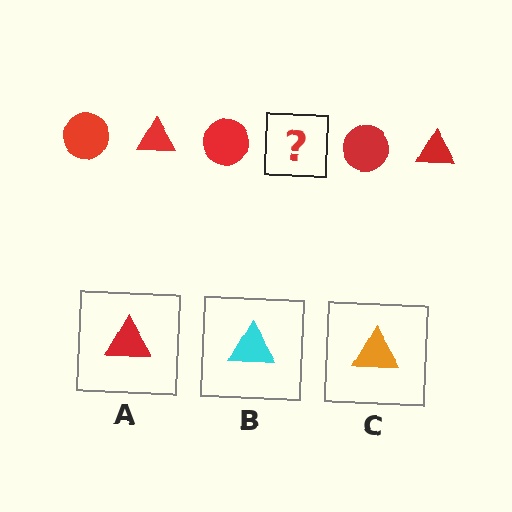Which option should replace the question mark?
Option A.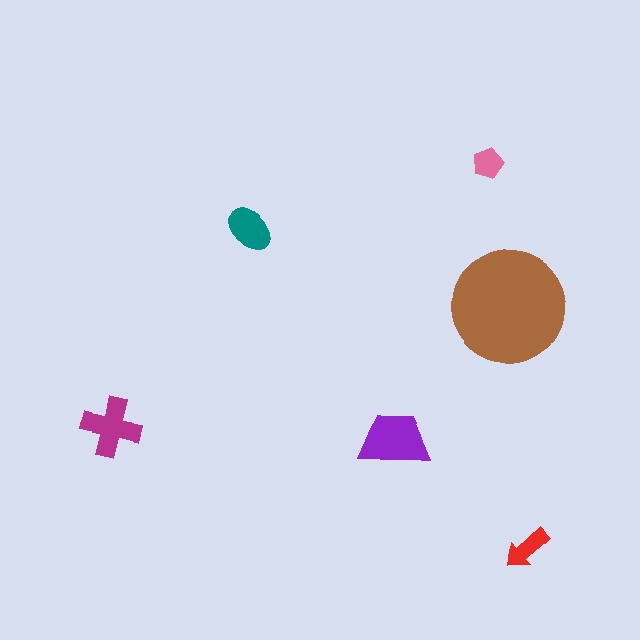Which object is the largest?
The brown circle.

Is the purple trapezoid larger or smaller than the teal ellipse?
Larger.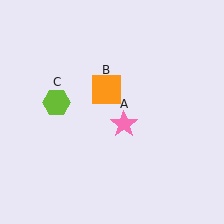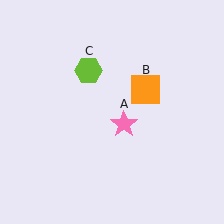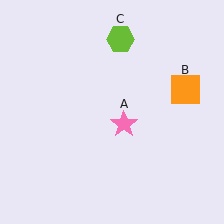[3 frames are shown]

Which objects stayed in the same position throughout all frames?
Pink star (object A) remained stationary.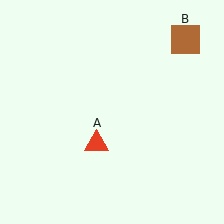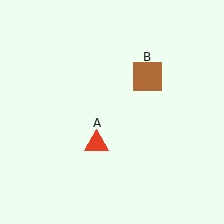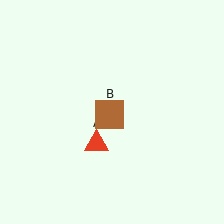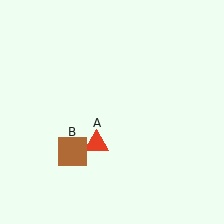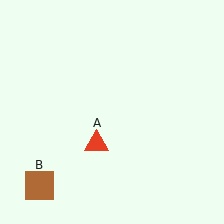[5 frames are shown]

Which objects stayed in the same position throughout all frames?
Red triangle (object A) remained stationary.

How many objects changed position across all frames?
1 object changed position: brown square (object B).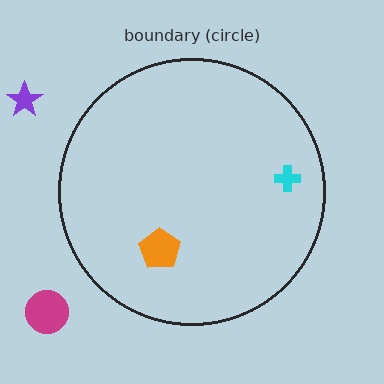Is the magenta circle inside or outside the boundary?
Outside.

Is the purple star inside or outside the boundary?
Outside.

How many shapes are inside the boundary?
2 inside, 2 outside.